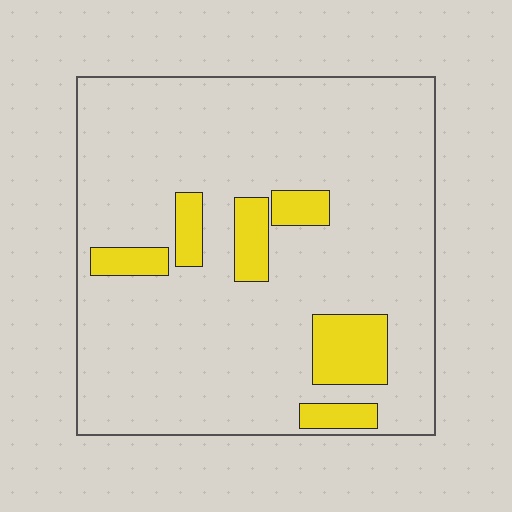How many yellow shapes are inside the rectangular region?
6.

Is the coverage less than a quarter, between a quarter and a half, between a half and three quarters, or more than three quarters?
Less than a quarter.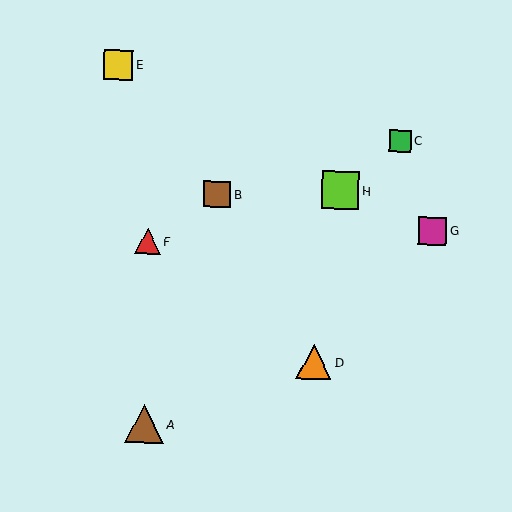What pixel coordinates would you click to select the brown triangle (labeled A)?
Click at (144, 424) to select the brown triangle A.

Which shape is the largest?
The brown triangle (labeled A) is the largest.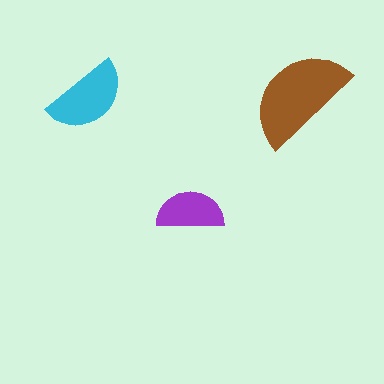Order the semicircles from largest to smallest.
the brown one, the cyan one, the purple one.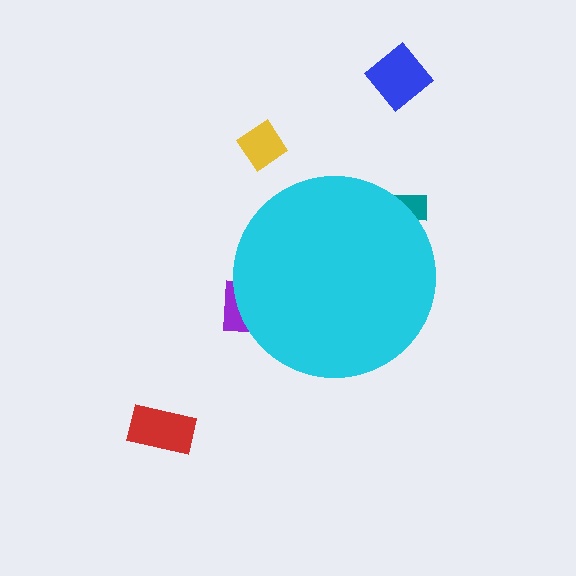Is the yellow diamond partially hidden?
No, the yellow diamond is fully visible.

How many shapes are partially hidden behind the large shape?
2 shapes are partially hidden.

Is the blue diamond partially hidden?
No, the blue diamond is fully visible.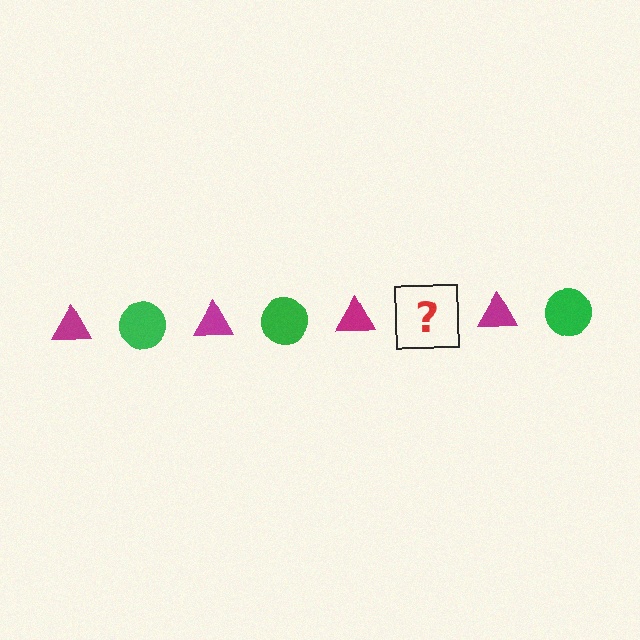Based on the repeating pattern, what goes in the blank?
The blank should be a green circle.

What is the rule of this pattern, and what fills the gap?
The rule is that the pattern alternates between magenta triangle and green circle. The gap should be filled with a green circle.